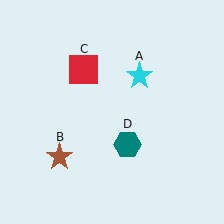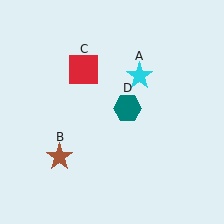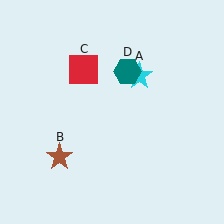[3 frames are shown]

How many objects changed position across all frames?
1 object changed position: teal hexagon (object D).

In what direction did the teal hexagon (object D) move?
The teal hexagon (object D) moved up.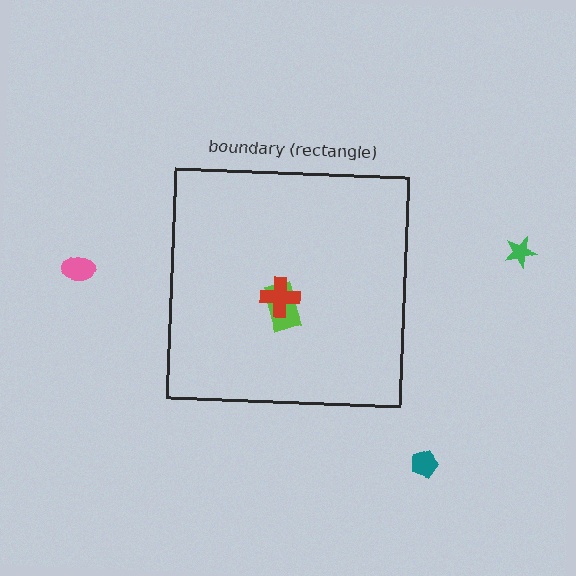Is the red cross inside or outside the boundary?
Inside.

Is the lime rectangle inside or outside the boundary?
Inside.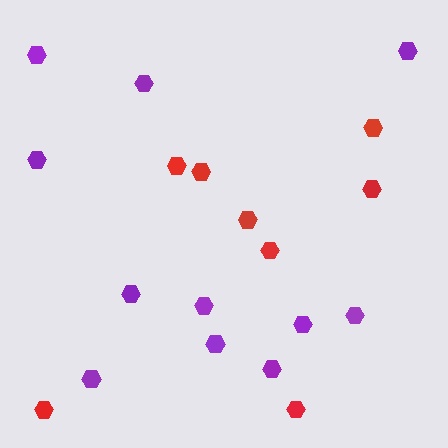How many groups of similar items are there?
There are 2 groups: one group of red hexagons (8) and one group of purple hexagons (11).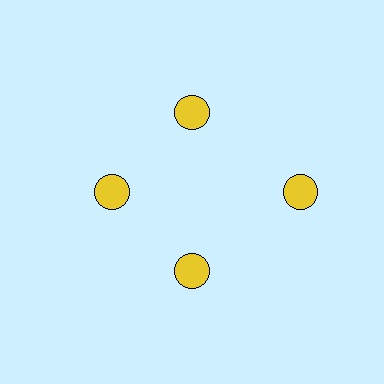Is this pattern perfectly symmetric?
No. The 4 yellow circles are arranged in a ring, but one element near the 3 o'clock position is pushed outward from the center, breaking the 4-fold rotational symmetry.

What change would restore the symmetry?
The symmetry would be restored by moving it inward, back onto the ring so that all 4 circles sit at equal angles and equal distance from the center.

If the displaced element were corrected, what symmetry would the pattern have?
It would have 4-fold rotational symmetry — the pattern would map onto itself every 90 degrees.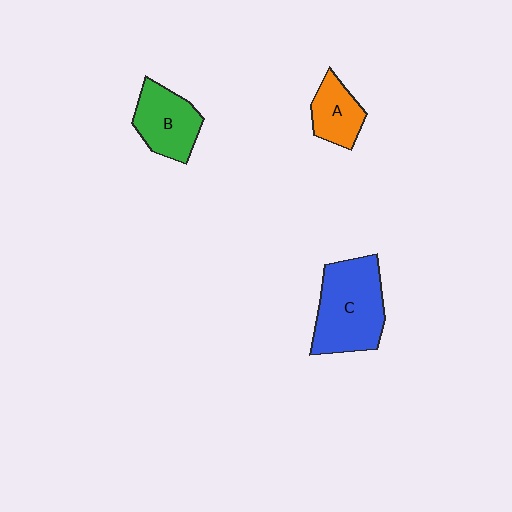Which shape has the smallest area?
Shape A (orange).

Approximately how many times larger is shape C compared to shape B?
Approximately 1.5 times.